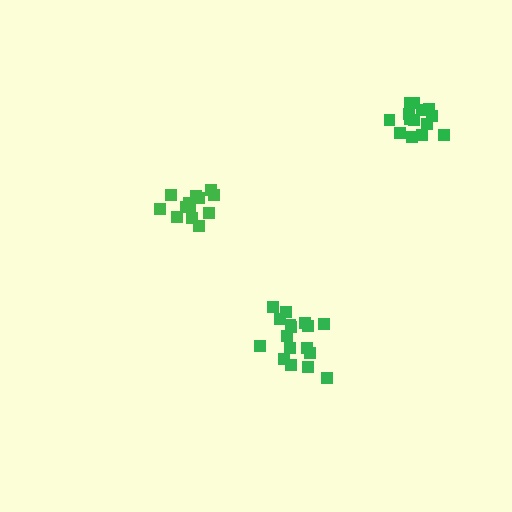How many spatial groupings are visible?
There are 3 spatial groupings.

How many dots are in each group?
Group 1: 17 dots, Group 2: 14 dots, Group 3: 14 dots (45 total).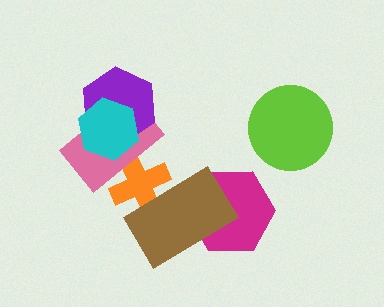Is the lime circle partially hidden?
No, no other shape covers it.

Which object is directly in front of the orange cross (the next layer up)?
The pink rectangle is directly in front of the orange cross.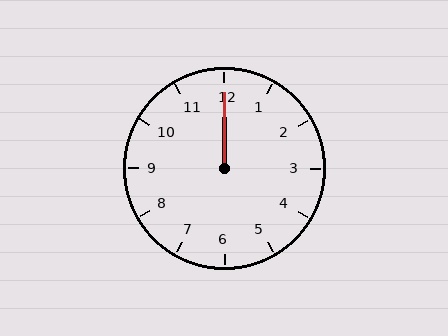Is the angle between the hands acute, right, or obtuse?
It is acute.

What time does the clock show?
12:00.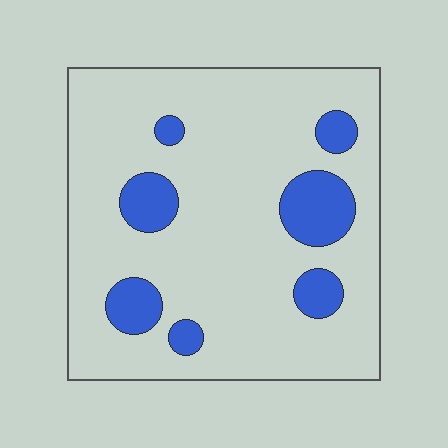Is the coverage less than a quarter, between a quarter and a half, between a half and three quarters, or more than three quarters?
Less than a quarter.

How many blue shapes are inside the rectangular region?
7.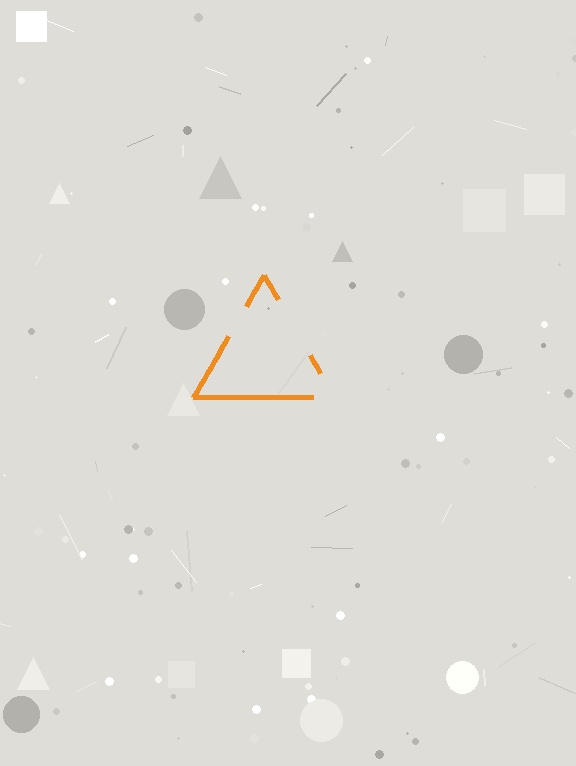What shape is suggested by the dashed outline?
The dashed outline suggests a triangle.